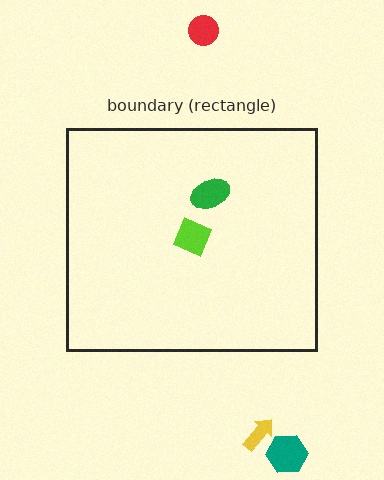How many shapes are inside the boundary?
2 inside, 3 outside.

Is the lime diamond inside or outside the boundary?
Inside.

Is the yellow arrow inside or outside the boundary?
Outside.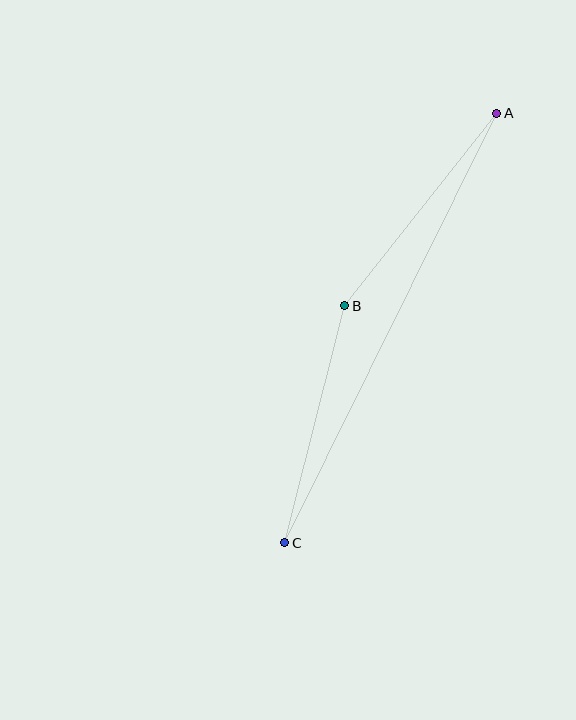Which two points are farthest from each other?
Points A and C are farthest from each other.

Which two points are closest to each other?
Points B and C are closest to each other.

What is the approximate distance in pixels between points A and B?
The distance between A and B is approximately 245 pixels.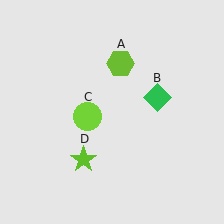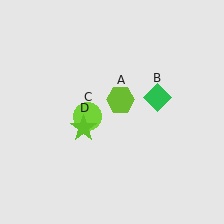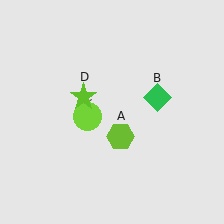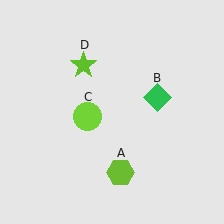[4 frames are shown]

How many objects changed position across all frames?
2 objects changed position: lime hexagon (object A), lime star (object D).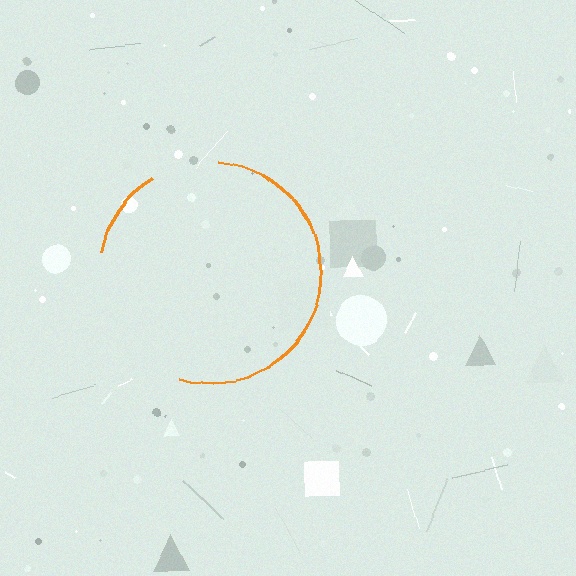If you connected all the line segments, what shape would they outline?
They would outline a circle.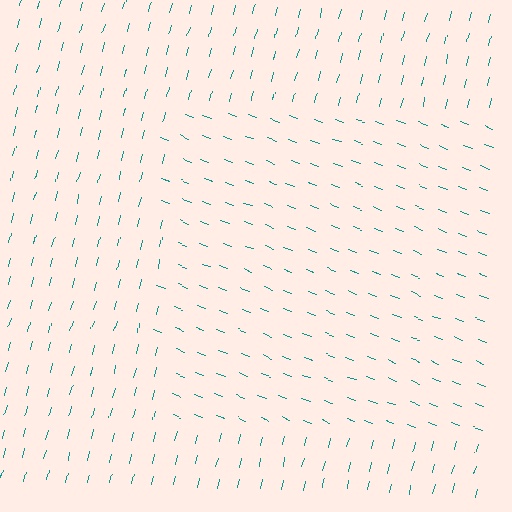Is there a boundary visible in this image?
Yes, there is a texture boundary formed by a change in line orientation.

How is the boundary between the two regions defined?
The boundary is defined purely by a change in line orientation (approximately 83 degrees difference). All lines are the same color and thickness.